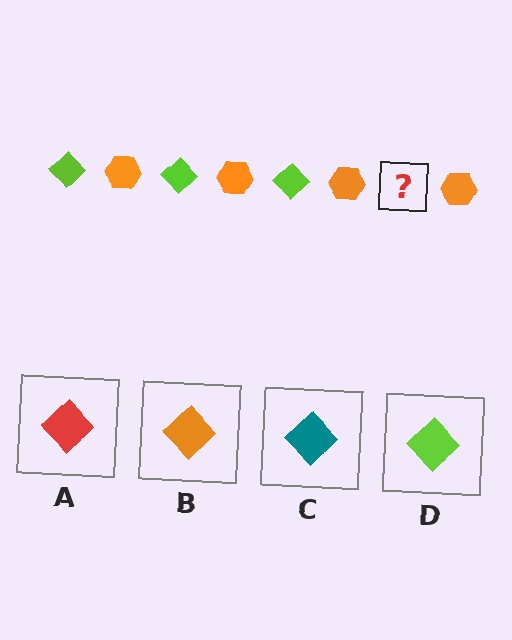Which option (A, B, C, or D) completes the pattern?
D.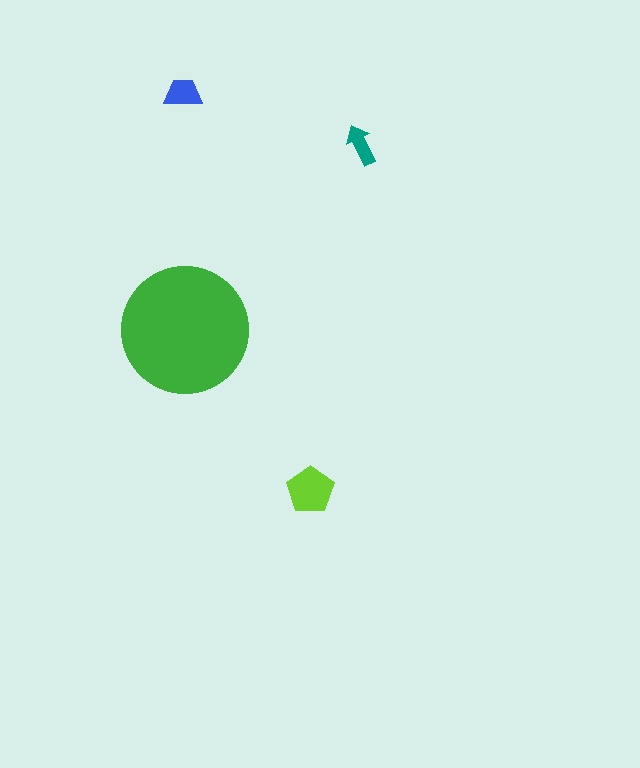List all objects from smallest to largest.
The teal arrow, the blue trapezoid, the lime pentagon, the green circle.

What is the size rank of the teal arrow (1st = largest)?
4th.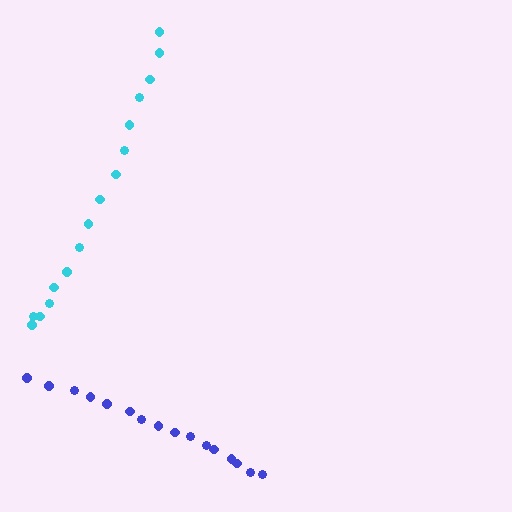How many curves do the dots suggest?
There are 2 distinct paths.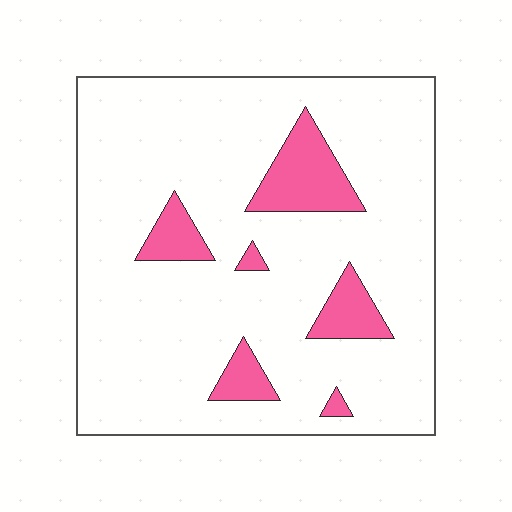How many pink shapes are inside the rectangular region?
6.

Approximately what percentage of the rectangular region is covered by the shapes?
Approximately 15%.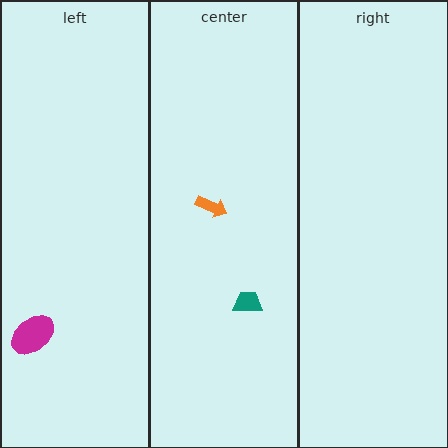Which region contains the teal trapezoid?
The center region.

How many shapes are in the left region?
1.